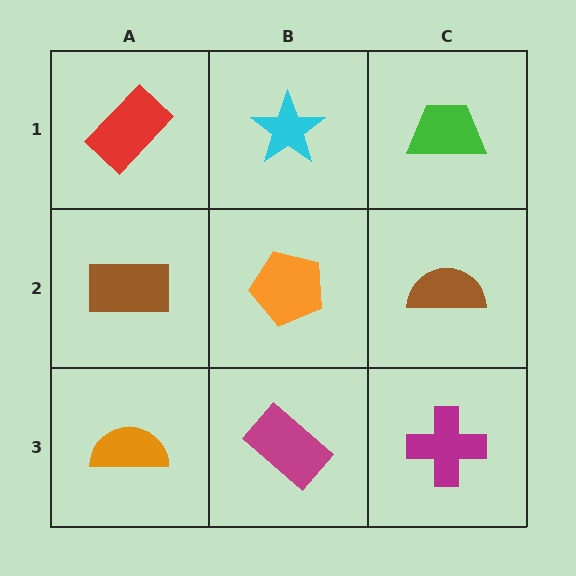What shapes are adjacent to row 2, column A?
A red rectangle (row 1, column A), an orange semicircle (row 3, column A), an orange pentagon (row 2, column B).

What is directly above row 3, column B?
An orange pentagon.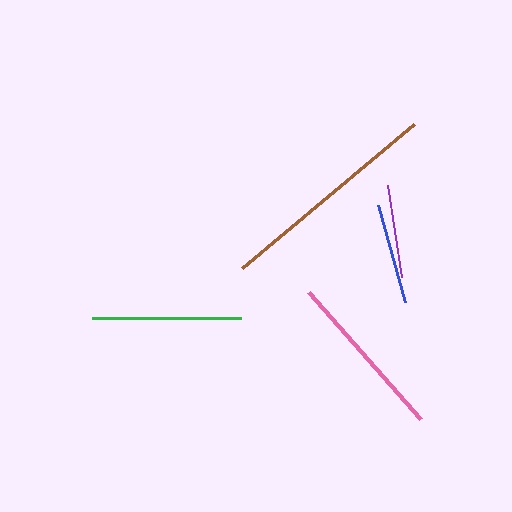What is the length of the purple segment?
The purple segment is approximately 92 pixels long.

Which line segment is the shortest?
The purple line is the shortest at approximately 92 pixels.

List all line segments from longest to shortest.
From longest to shortest: brown, pink, green, blue, purple.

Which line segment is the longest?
The brown line is the longest at approximately 225 pixels.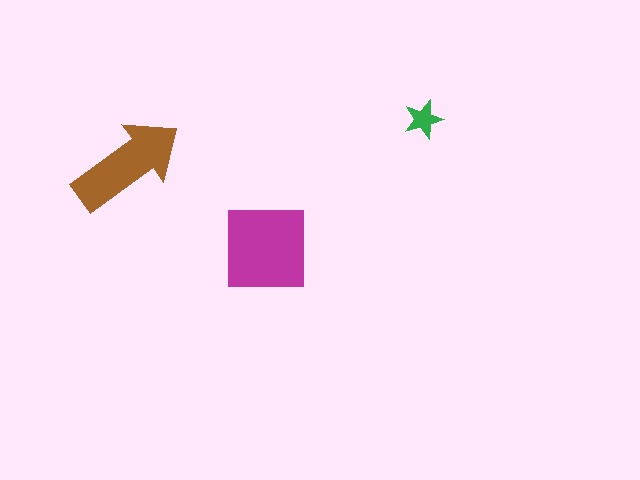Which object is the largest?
The magenta square.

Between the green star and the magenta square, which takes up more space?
The magenta square.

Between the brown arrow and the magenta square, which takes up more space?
The magenta square.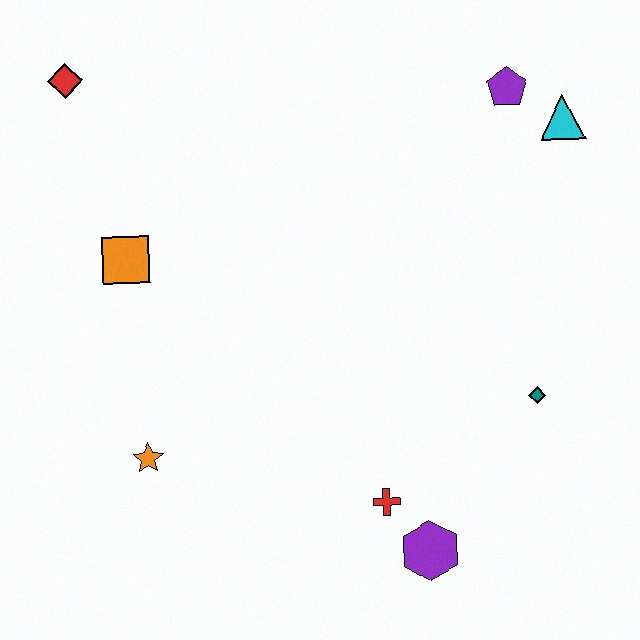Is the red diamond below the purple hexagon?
No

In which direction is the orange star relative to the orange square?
The orange star is below the orange square.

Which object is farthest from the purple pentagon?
The orange star is farthest from the purple pentagon.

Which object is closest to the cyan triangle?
The purple pentagon is closest to the cyan triangle.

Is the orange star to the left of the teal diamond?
Yes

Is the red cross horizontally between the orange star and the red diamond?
No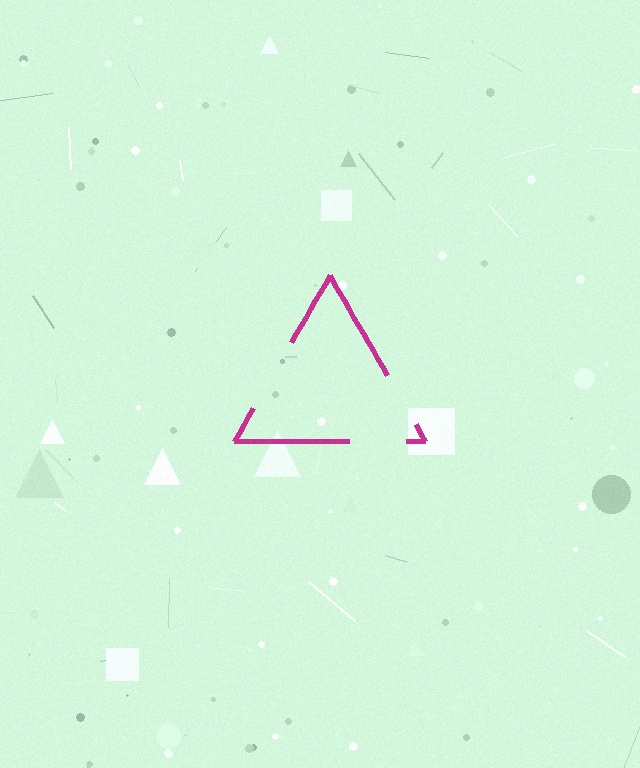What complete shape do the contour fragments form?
The contour fragments form a triangle.